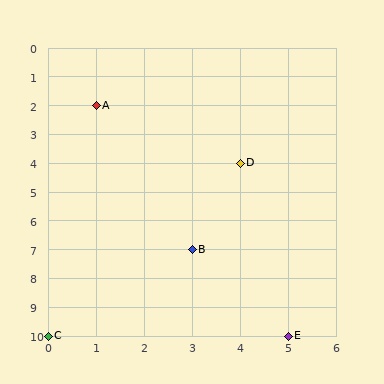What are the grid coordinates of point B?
Point B is at grid coordinates (3, 7).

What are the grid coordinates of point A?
Point A is at grid coordinates (1, 2).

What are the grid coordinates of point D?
Point D is at grid coordinates (4, 4).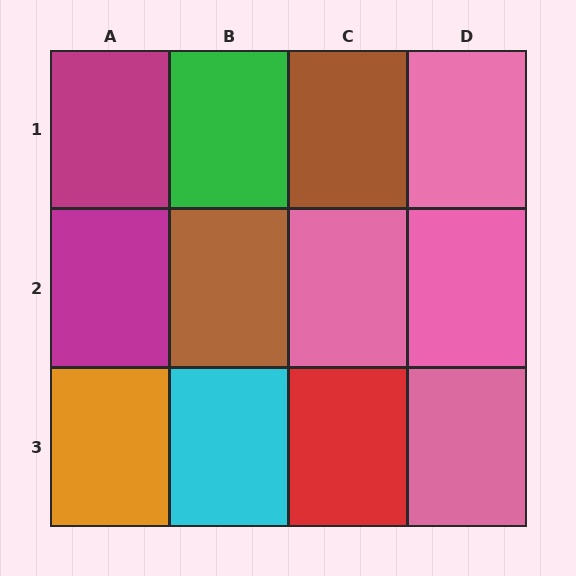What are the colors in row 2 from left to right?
Magenta, brown, pink, pink.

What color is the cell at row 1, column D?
Pink.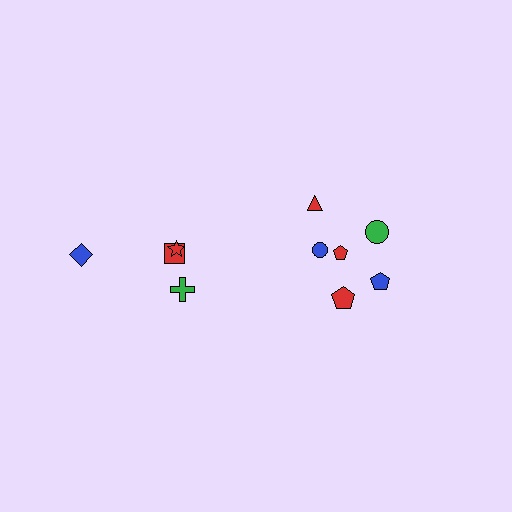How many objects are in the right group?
There are 6 objects.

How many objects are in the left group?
There are 4 objects.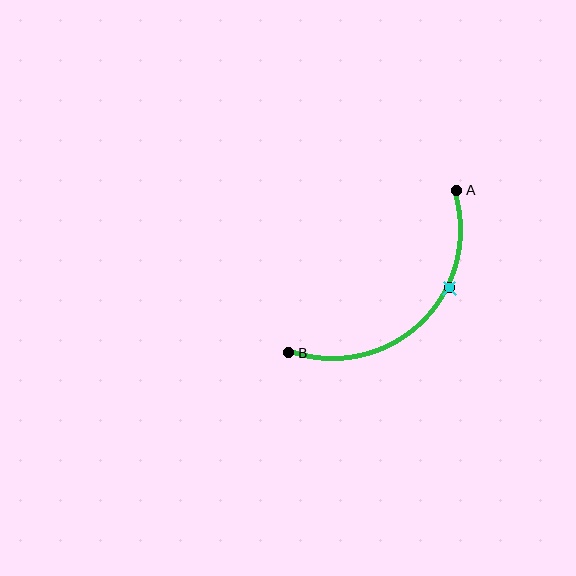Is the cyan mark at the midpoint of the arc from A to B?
No. The cyan mark lies on the arc but is closer to endpoint A. The arc midpoint would be at the point on the curve equidistant along the arc from both A and B.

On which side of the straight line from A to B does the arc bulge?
The arc bulges below and to the right of the straight line connecting A and B.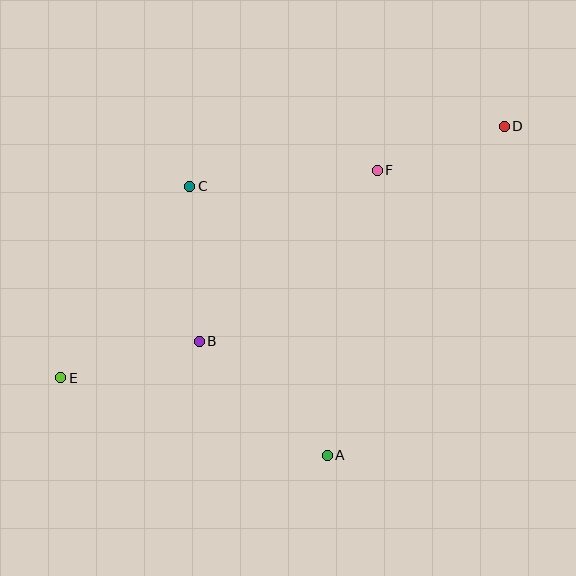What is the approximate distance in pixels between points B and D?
The distance between B and D is approximately 373 pixels.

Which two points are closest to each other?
Points D and F are closest to each other.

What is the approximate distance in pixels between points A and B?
The distance between A and B is approximately 171 pixels.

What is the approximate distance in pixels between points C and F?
The distance between C and F is approximately 188 pixels.